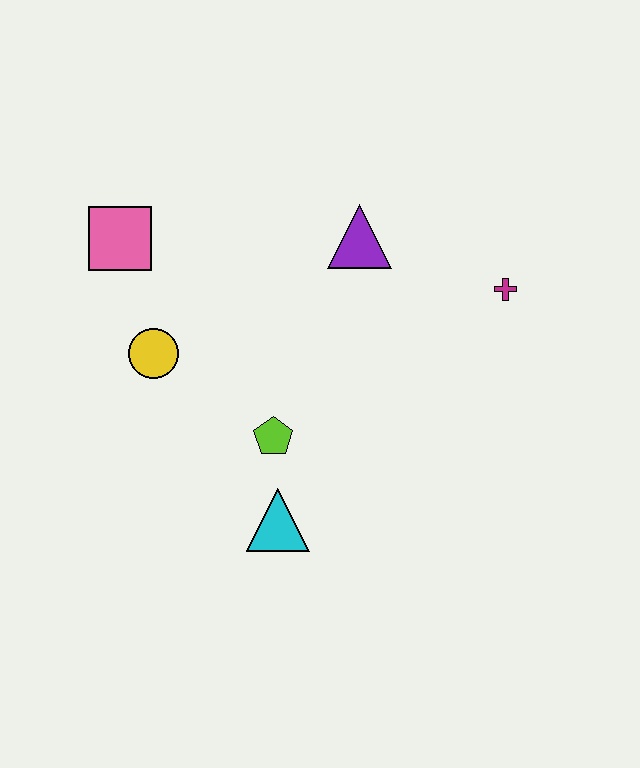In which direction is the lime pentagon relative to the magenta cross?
The lime pentagon is to the left of the magenta cross.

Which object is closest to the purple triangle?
The magenta cross is closest to the purple triangle.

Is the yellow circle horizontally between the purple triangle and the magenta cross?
No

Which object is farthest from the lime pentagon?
The magenta cross is farthest from the lime pentagon.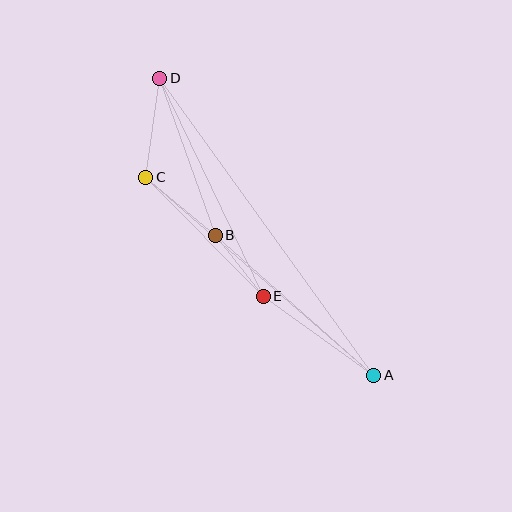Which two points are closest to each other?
Points B and E are closest to each other.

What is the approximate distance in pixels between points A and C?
The distance between A and C is approximately 302 pixels.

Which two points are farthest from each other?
Points A and D are farthest from each other.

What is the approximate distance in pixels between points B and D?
The distance between B and D is approximately 167 pixels.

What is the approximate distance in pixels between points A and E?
The distance between A and E is approximately 136 pixels.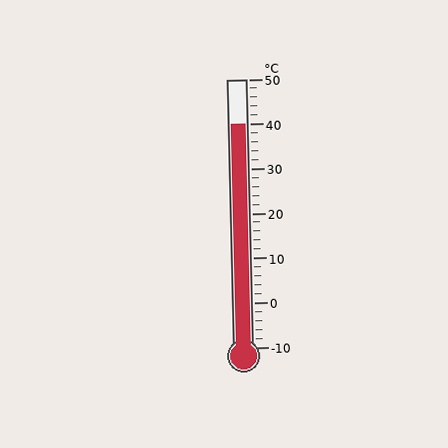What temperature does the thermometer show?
The thermometer shows approximately 40°C.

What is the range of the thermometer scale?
The thermometer scale ranges from -10°C to 50°C.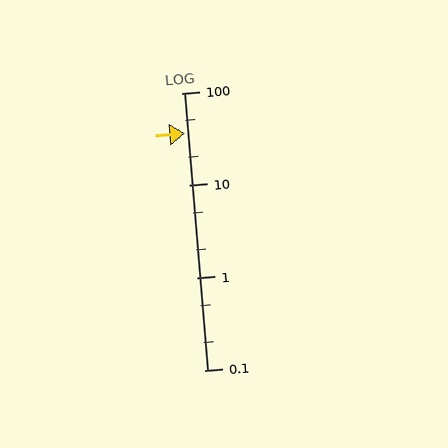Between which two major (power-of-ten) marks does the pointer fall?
The pointer is between 10 and 100.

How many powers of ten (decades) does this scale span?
The scale spans 3 decades, from 0.1 to 100.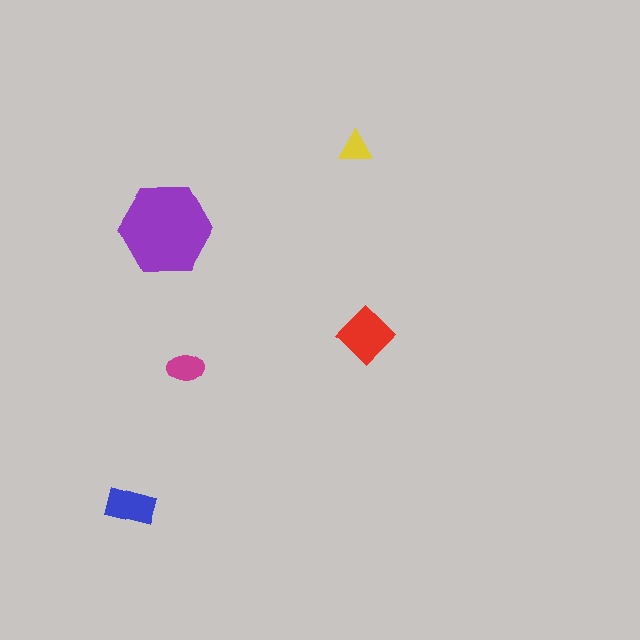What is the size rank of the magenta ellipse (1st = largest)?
4th.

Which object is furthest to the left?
The blue rectangle is leftmost.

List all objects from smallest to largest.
The yellow triangle, the magenta ellipse, the blue rectangle, the red diamond, the purple hexagon.